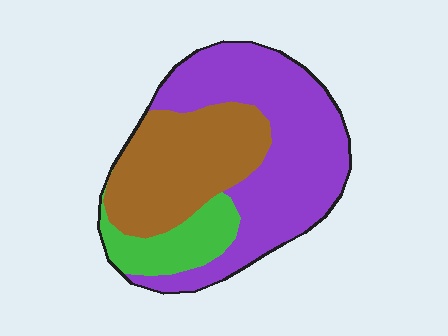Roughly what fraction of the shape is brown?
Brown covers 33% of the shape.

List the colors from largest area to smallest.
From largest to smallest: purple, brown, green.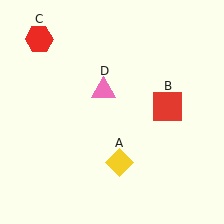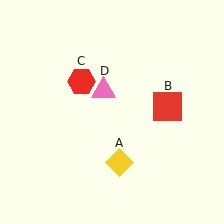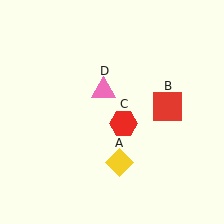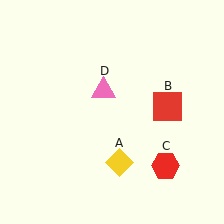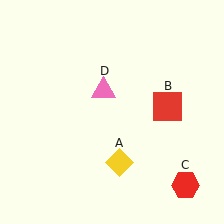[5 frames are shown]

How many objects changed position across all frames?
1 object changed position: red hexagon (object C).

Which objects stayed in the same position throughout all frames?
Yellow diamond (object A) and red square (object B) and pink triangle (object D) remained stationary.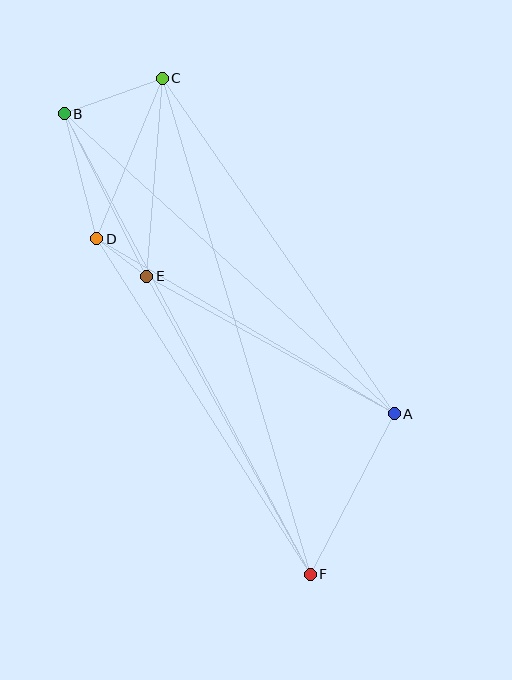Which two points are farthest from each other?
Points B and F are farthest from each other.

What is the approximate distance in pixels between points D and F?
The distance between D and F is approximately 398 pixels.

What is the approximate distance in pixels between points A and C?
The distance between A and C is approximately 408 pixels.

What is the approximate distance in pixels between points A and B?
The distance between A and B is approximately 446 pixels.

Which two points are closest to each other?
Points D and E are closest to each other.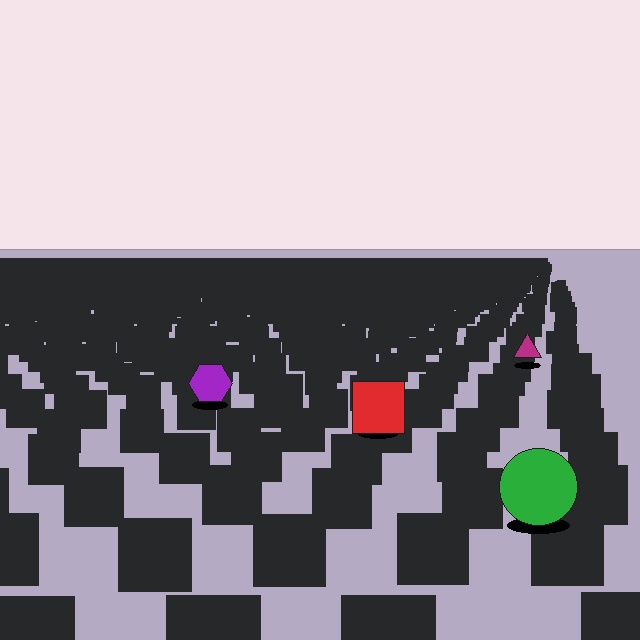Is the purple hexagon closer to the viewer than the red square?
No. The red square is closer — you can tell from the texture gradient: the ground texture is coarser near it.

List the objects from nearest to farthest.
From nearest to farthest: the green circle, the red square, the purple hexagon, the magenta triangle.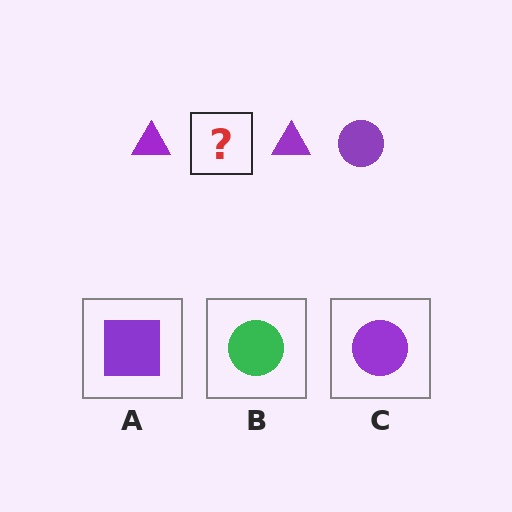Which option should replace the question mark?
Option C.